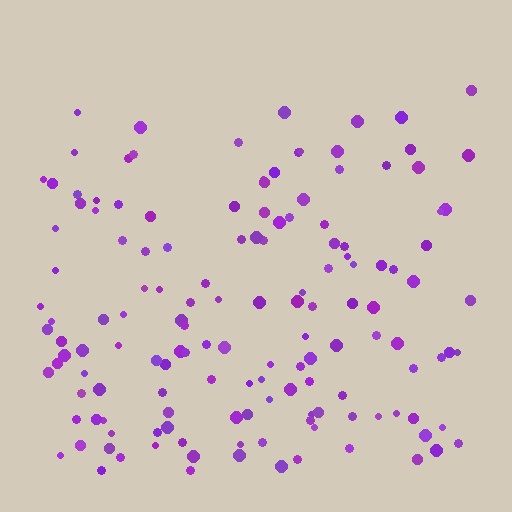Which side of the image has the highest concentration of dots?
The bottom.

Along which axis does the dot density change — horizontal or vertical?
Vertical.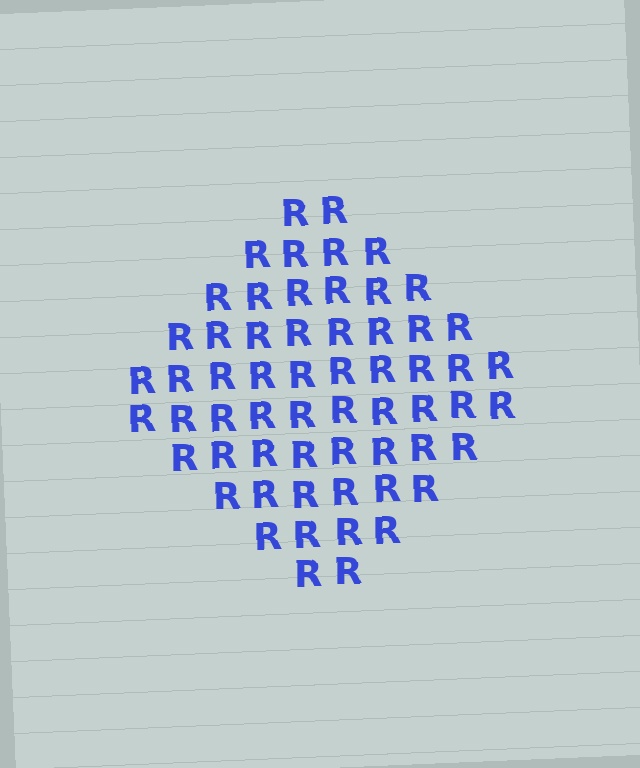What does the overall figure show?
The overall figure shows a diamond.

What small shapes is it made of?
It is made of small letter R's.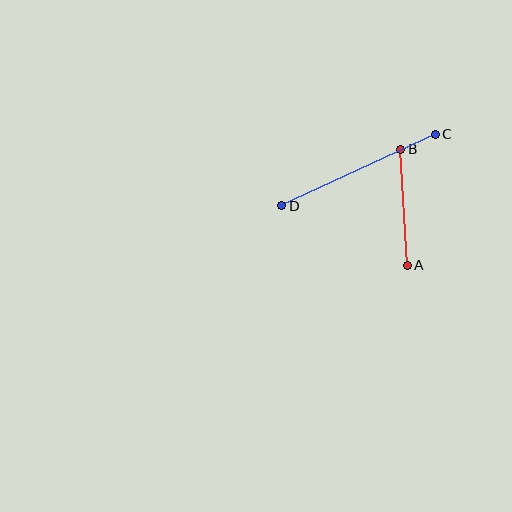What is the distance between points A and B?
The distance is approximately 116 pixels.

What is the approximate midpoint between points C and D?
The midpoint is at approximately (358, 170) pixels.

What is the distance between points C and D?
The distance is approximately 169 pixels.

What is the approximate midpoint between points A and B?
The midpoint is at approximately (404, 207) pixels.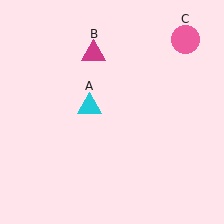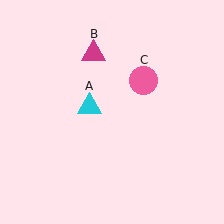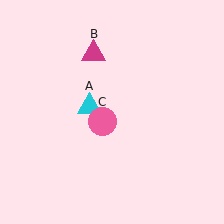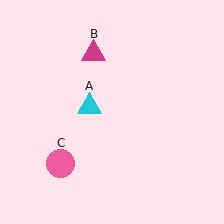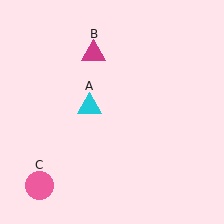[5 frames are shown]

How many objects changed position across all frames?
1 object changed position: pink circle (object C).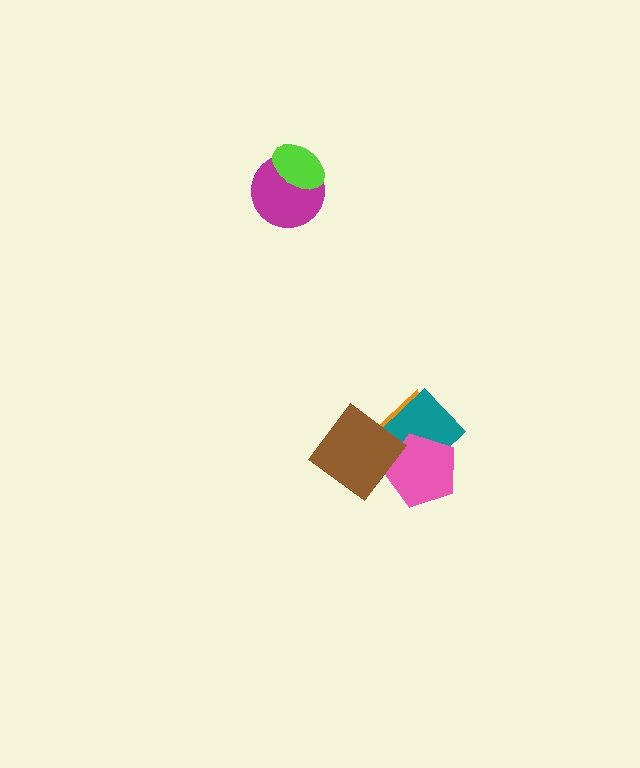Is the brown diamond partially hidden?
No, no other shape covers it.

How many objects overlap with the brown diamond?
3 objects overlap with the brown diamond.